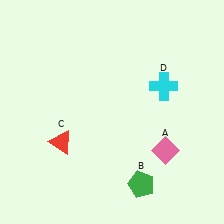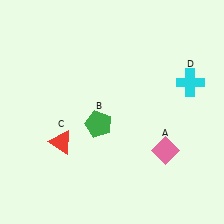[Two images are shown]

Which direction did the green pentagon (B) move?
The green pentagon (B) moved up.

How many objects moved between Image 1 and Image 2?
2 objects moved between the two images.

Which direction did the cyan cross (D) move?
The cyan cross (D) moved right.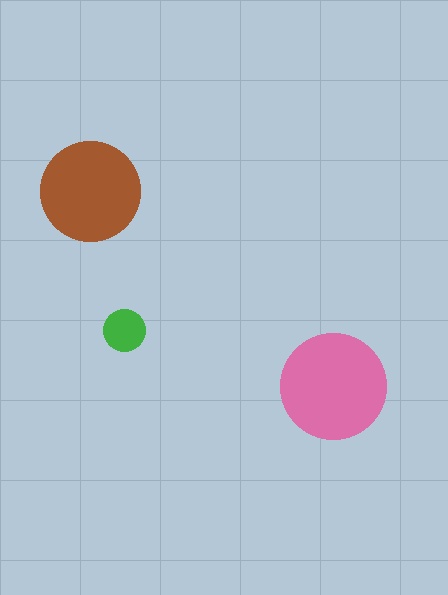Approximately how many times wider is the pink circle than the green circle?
About 2.5 times wider.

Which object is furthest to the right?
The pink circle is rightmost.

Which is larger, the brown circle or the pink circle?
The pink one.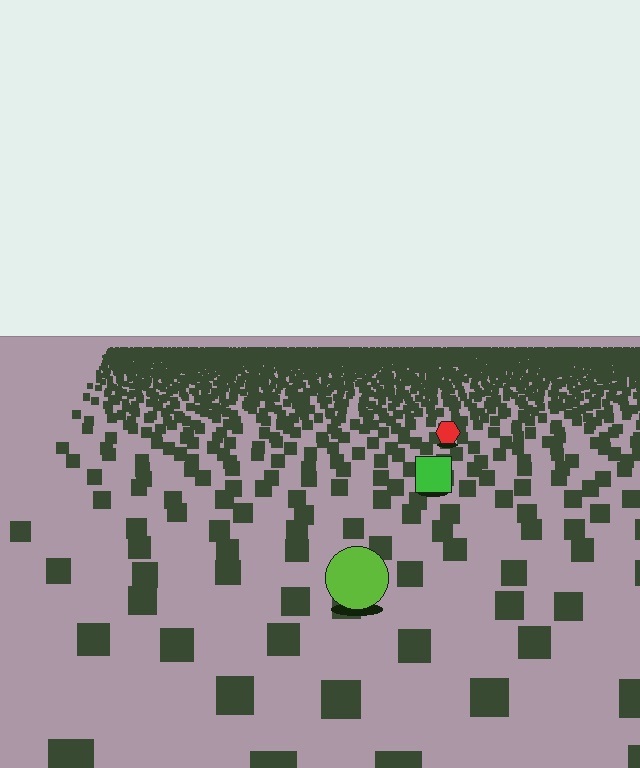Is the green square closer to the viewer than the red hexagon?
Yes. The green square is closer — you can tell from the texture gradient: the ground texture is coarser near it.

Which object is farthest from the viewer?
The red hexagon is farthest from the viewer. It appears smaller and the ground texture around it is denser.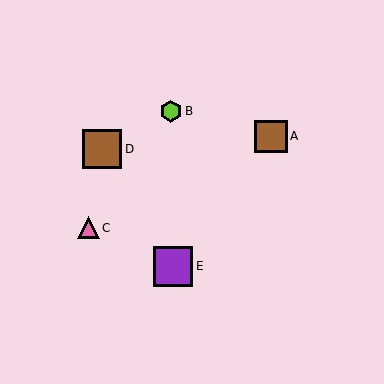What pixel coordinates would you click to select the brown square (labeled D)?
Click at (102, 149) to select the brown square D.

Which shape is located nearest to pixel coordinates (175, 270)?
The purple square (labeled E) at (173, 266) is nearest to that location.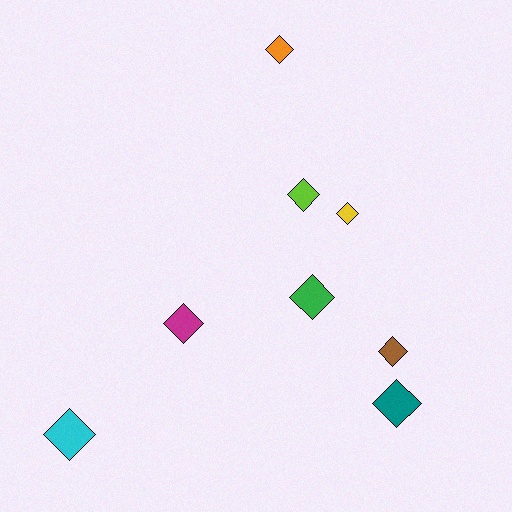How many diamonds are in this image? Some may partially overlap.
There are 8 diamonds.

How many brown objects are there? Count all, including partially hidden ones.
There is 1 brown object.